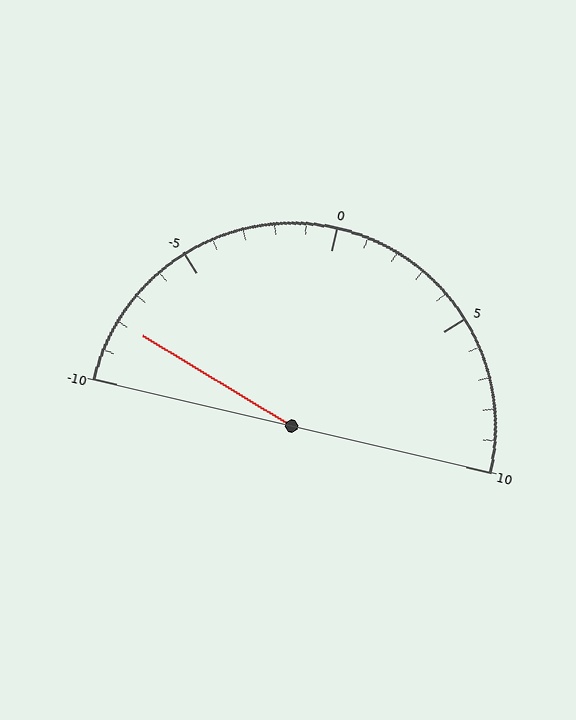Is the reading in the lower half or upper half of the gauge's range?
The reading is in the lower half of the range (-10 to 10).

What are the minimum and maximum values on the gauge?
The gauge ranges from -10 to 10.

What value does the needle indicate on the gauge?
The needle indicates approximately -8.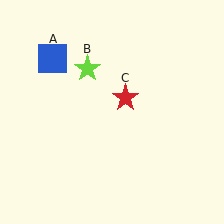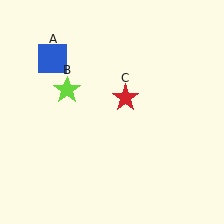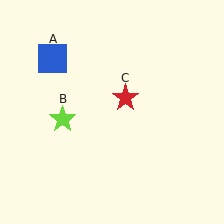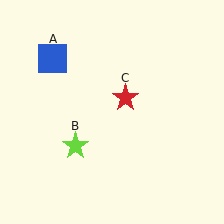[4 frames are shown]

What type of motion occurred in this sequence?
The lime star (object B) rotated counterclockwise around the center of the scene.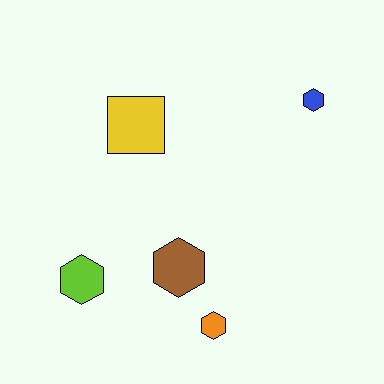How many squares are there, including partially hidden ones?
There is 1 square.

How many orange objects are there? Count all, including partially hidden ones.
There is 1 orange object.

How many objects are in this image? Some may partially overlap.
There are 5 objects.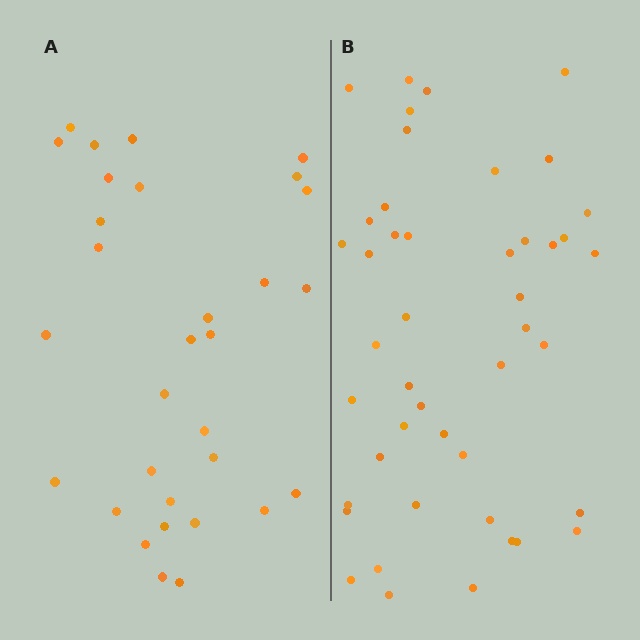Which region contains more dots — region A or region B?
Region B (the right region) has more dots.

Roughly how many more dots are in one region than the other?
Region B has approximately 15 more dots than region A.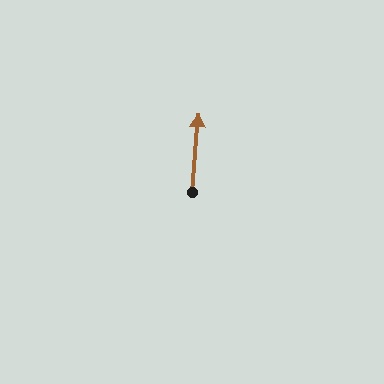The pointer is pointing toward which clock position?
Roughly 12 o'clock.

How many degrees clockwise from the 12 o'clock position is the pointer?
Approximately 5 degrees.